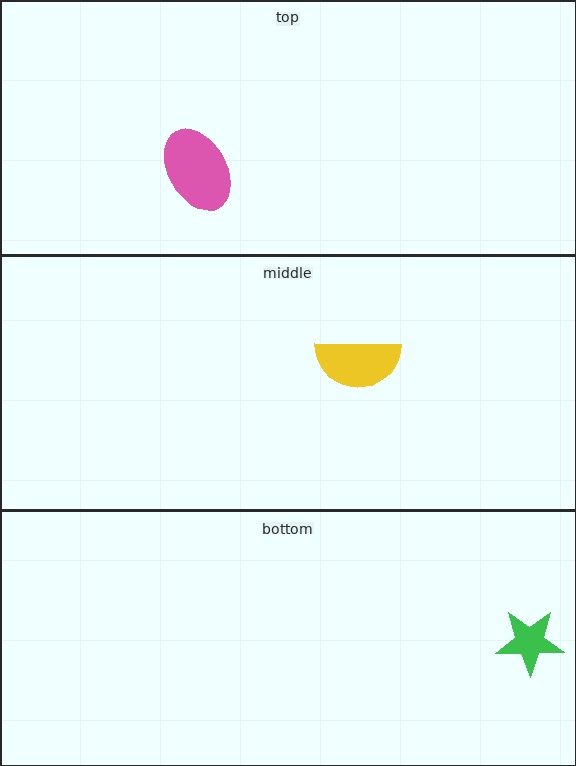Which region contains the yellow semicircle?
The middle region.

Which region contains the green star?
The bottom region.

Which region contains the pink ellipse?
The top region.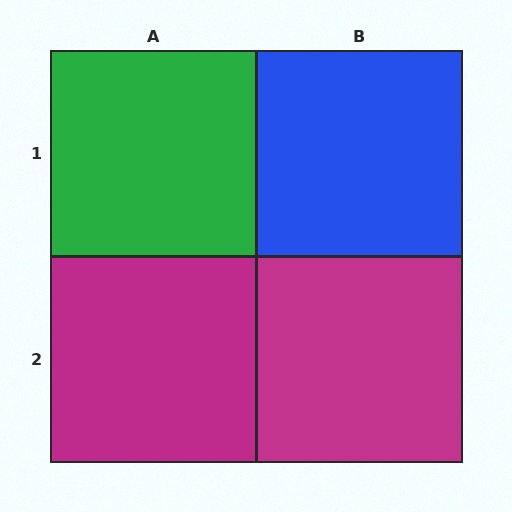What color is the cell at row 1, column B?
Blue.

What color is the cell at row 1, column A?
Green.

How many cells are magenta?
2 cells are magenta.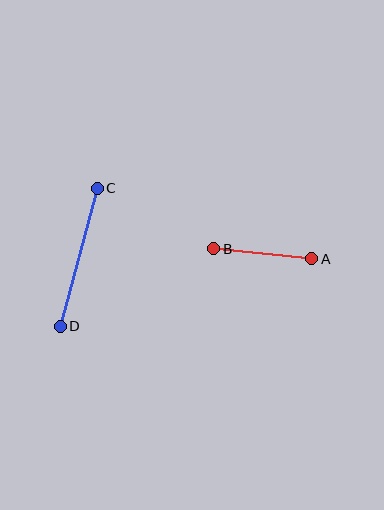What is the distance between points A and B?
The distance is approximately 99 pixels.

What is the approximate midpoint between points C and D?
The midpoint is at approximately (79, 257) pixels.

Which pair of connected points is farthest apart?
Points C and D are farthest apart.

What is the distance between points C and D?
The distance is approximately 143 pixels.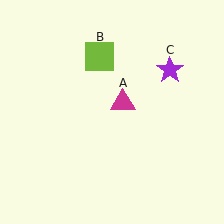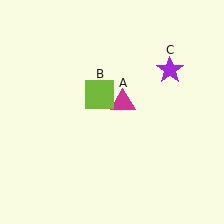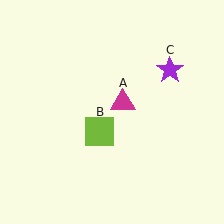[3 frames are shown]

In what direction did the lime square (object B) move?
The lime square (object B) moved down.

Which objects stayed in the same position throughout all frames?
Magenta triangle (object A) and purple star (object C) remained stationary.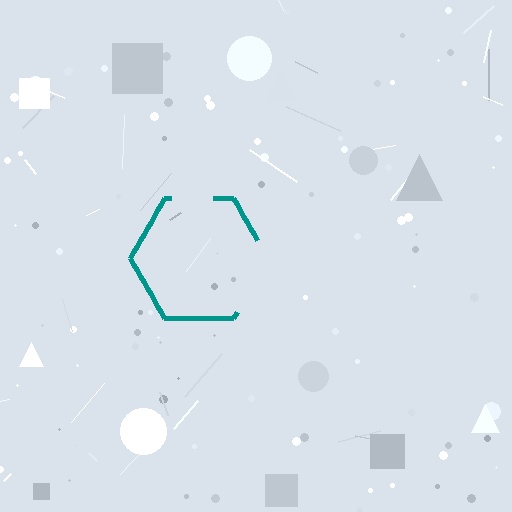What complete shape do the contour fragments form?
The contour fragments form a hexagon.